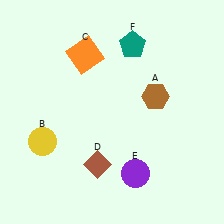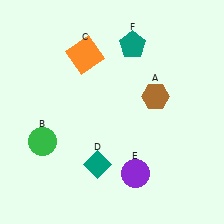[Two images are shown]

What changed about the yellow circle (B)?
In Image 1, B is yellow. In Image 2, it changed to green.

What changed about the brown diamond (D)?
In Image 1, D is brown. In Image 2, it changed to teal.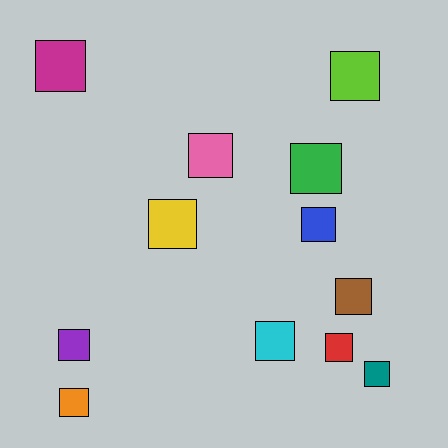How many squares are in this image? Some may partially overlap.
There are 12 squares.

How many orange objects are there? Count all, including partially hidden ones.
There is 1 orange object.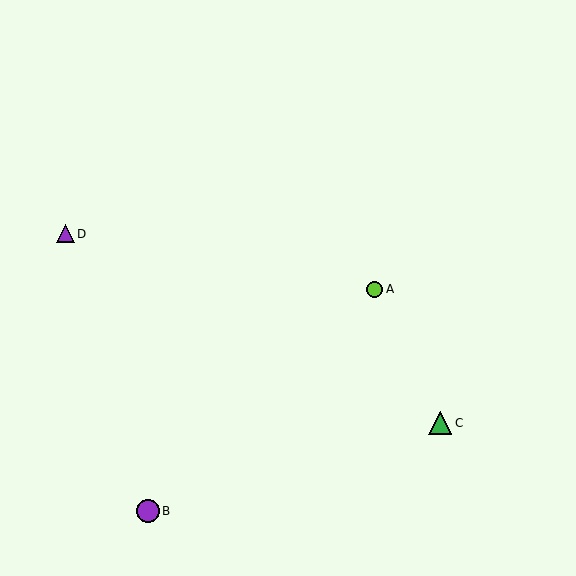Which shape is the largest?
The green triangle (labeled C) is the largest.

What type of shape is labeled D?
Shape D is a purple triangle.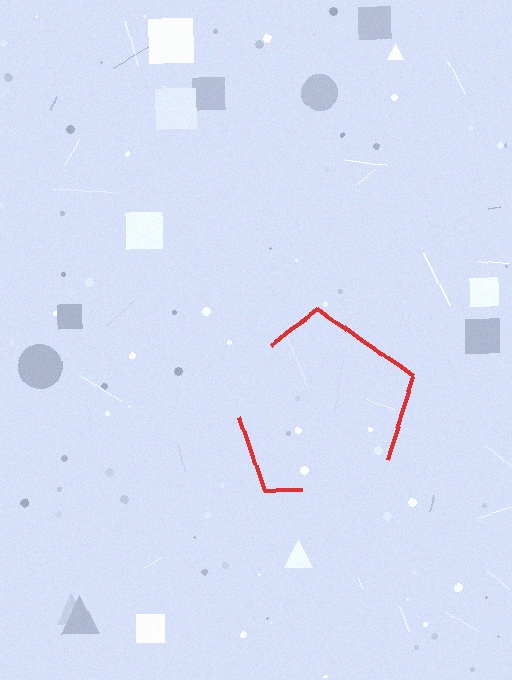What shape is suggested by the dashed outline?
The dashed outline suggests a pentagon.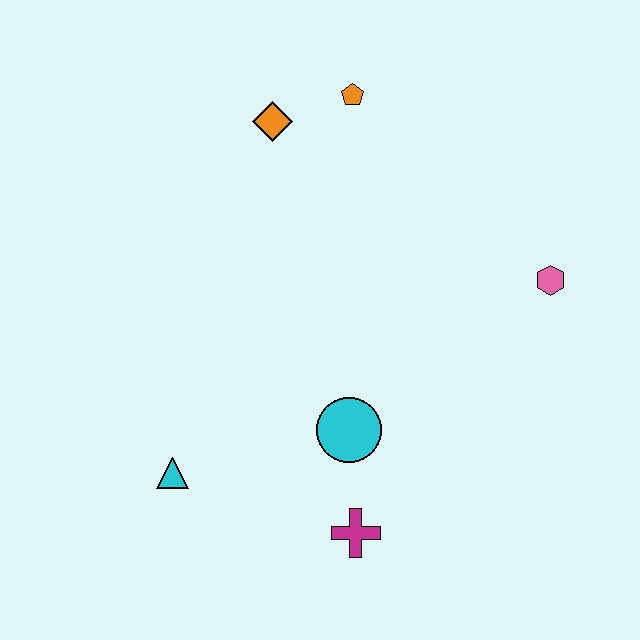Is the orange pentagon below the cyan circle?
No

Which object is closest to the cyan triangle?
The cyan circle is closest to the cyan triangle.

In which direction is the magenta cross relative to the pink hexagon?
The magenta cross is below the pink hexagon.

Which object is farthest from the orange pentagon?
The magenta cross is farthest from the orange pentagon.